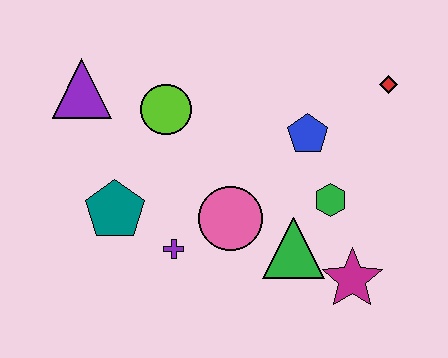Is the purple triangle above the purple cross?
Yes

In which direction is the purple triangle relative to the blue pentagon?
The purple triangle is to the left of the blue pentagon.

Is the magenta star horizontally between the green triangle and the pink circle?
No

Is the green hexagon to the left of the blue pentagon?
No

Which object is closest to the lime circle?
The purple triangle is closest to the lime circle.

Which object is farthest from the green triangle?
The purple triangle is farthest from the green triangle.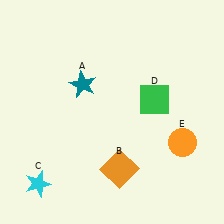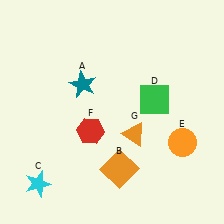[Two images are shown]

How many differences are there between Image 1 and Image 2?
There are 2 differences between the two images.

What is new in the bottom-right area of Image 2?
An orange triangle (G) was added in the bottom-right area of Image 2.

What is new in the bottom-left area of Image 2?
A red hexagon (F) was added in the bottom-left area of Image 2.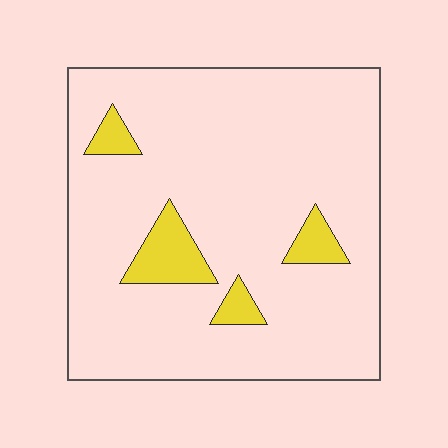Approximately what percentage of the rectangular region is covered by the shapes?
Approximately 10%.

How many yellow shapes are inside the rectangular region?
4.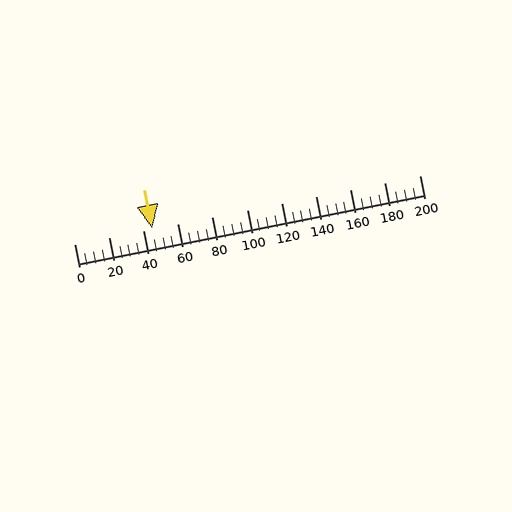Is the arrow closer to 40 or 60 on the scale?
The arrow is closer to 40.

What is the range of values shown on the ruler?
The ruler shows values from 0 to 200.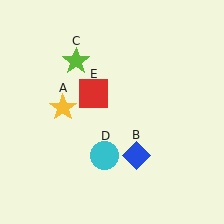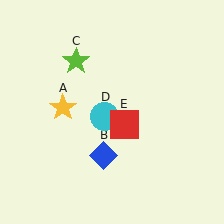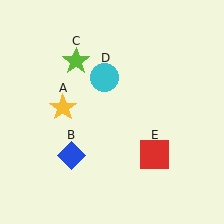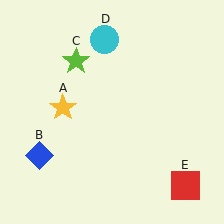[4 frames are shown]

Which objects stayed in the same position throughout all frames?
Yellow star (object A) and lime star (object C) remained stationary.